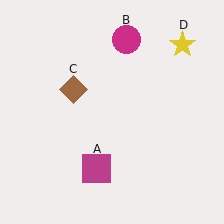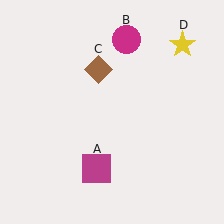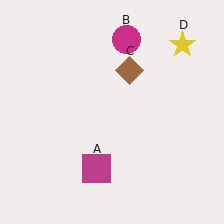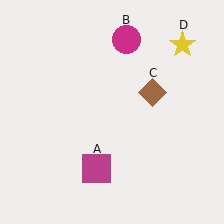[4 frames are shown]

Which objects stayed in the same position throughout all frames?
Magenta square (object A) and magenta circle (object B) and yellow star (object D) remained stationary.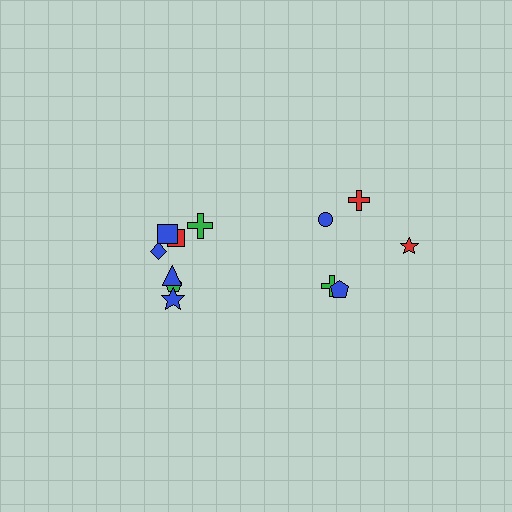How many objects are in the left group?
There are 7 objects.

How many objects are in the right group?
There are 5 objects.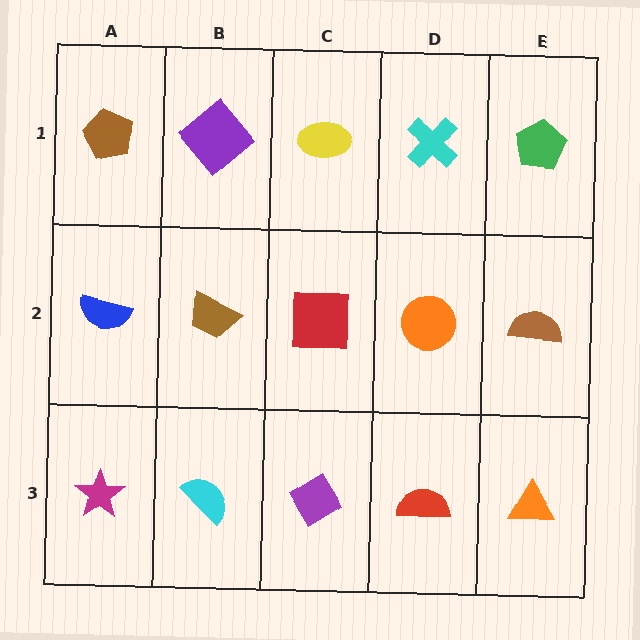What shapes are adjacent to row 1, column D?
An orange circle (row 2, column D), a yellow ellipse (row 1, column C), a green pentagon (row 1, column E).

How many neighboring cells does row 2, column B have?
4.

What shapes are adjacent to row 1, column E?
A brown semicircle (row 2, column E), a cyan cross (row 1, column D).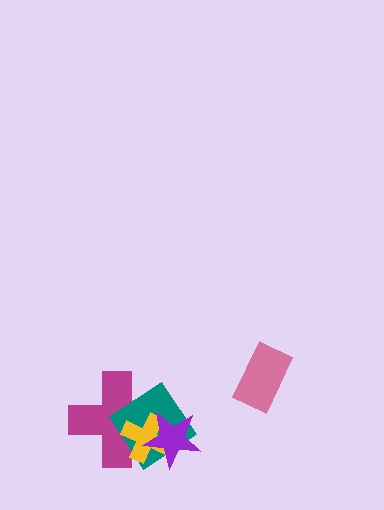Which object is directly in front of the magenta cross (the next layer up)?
The teal diamond is directly in front of the magenta cross.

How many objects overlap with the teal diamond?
3 objects overlap with the teal diamond.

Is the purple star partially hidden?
No, no other shape covers it.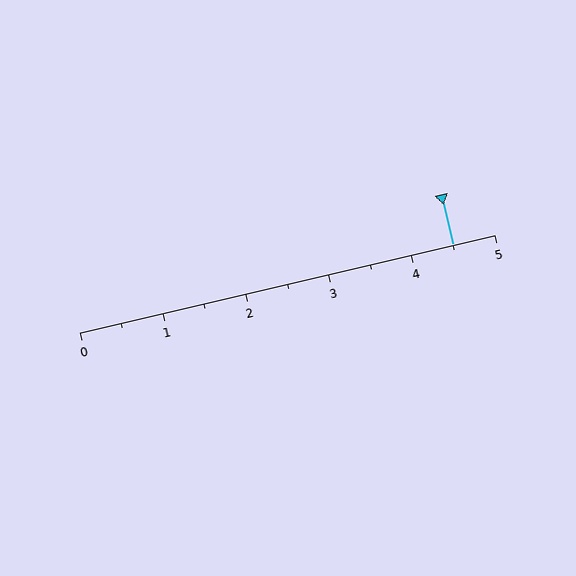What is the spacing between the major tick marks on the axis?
The major ticks are spaced 1 apart.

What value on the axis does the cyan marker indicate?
The marker indicates approximately 4.5.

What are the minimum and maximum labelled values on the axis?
The axis runs from 0 to 5.